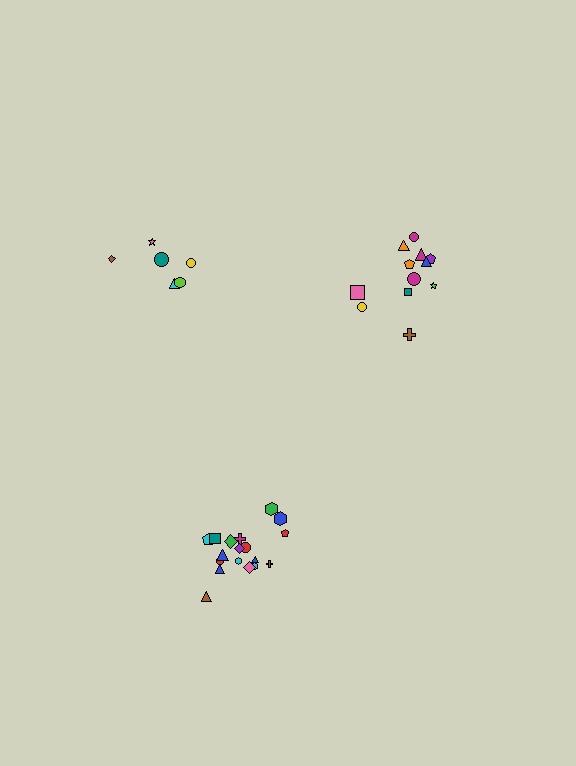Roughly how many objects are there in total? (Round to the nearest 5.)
Roughly 35 objects in total.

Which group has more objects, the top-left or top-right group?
The top-right group.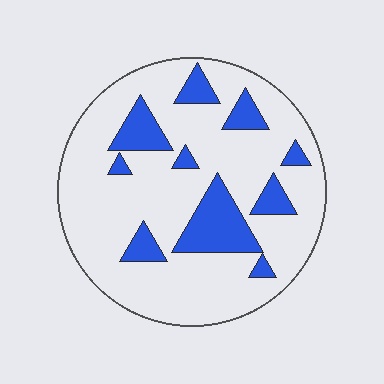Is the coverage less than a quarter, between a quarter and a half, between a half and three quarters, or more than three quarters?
Less than a quarter.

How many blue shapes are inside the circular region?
10.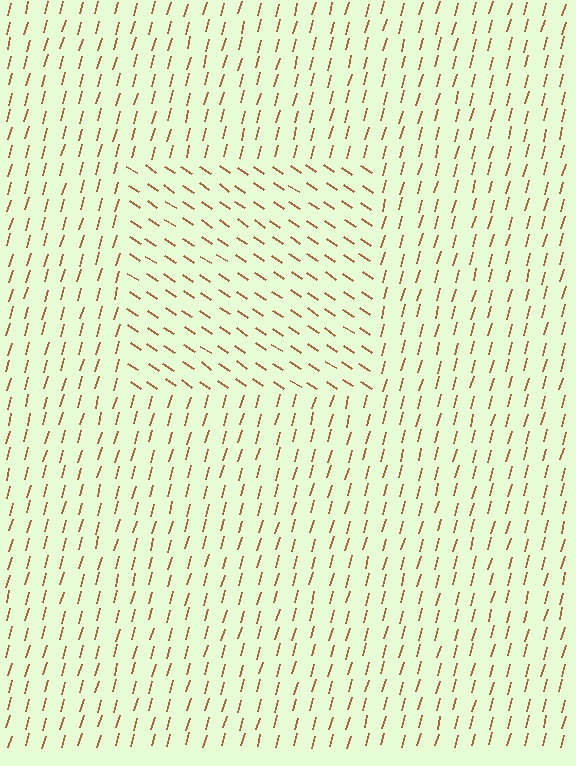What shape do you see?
I see a rectangle.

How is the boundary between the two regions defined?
The boundary is defined purely by a change in line orientation (approximately 71 degrees difference). All lines are the same color and thickness.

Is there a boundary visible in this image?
Yes, there is a texture boundary formed by a change in line orientation.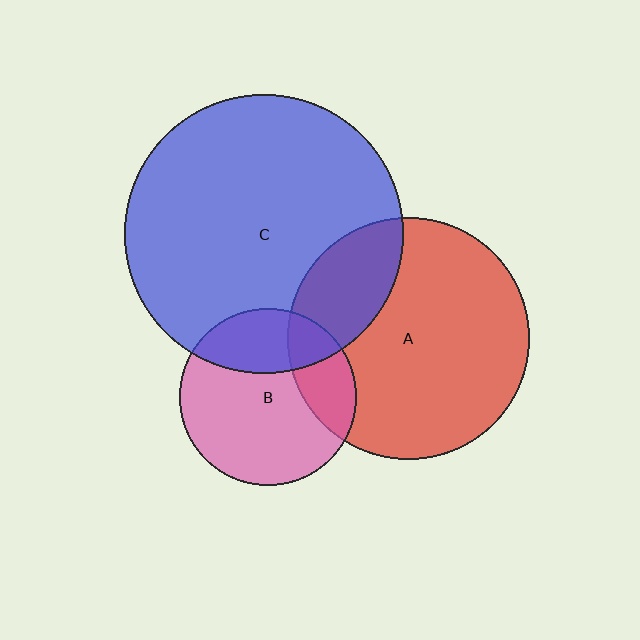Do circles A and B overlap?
Yes.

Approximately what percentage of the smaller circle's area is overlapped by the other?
Approximately 25%.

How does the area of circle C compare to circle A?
Approximately 1.3 times.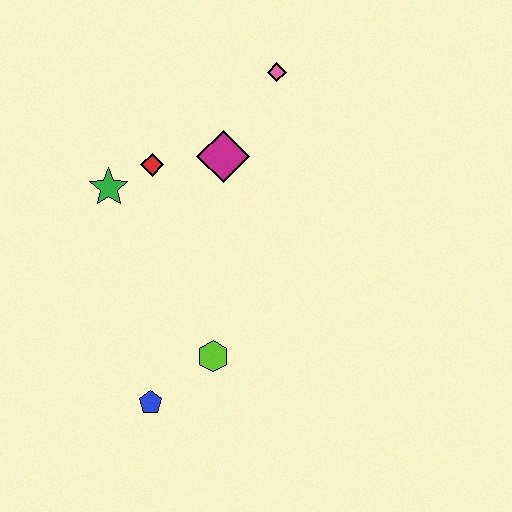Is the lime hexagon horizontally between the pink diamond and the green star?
Yes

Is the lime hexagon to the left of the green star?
No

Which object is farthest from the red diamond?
The blue pentagon is farthest from the red diamond.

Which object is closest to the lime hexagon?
The blue pentagon is closest to the lime hexagon.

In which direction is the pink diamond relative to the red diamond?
The pink diamond is to the right of the red diamond.